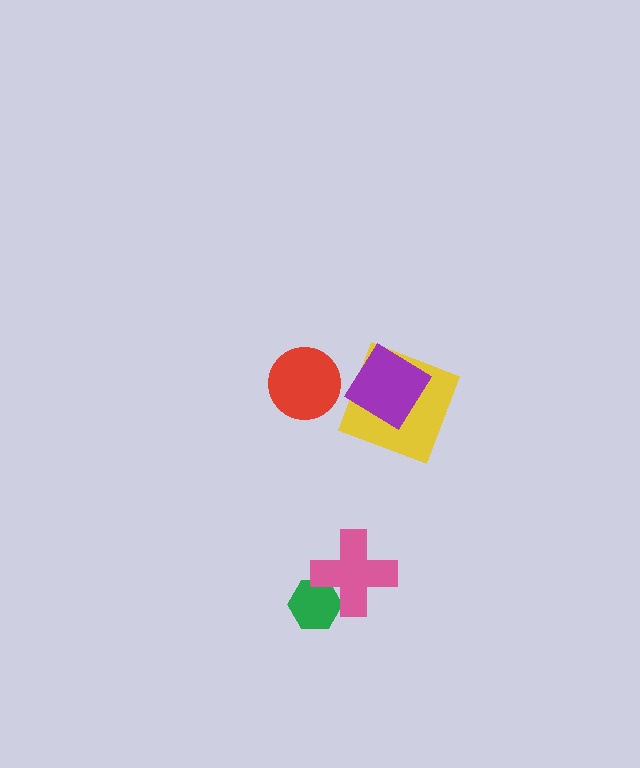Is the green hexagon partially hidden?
Yes, it is partially covered by another shape.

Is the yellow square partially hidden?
Yes, it is partially covered by another shape.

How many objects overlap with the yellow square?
1 object overlaps with the yellow square.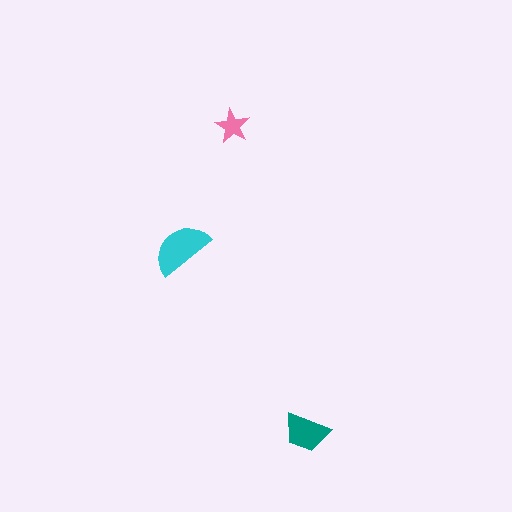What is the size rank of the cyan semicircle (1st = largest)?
1st.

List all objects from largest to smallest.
The cyan semicircle, the teal trapezoid, the pink star.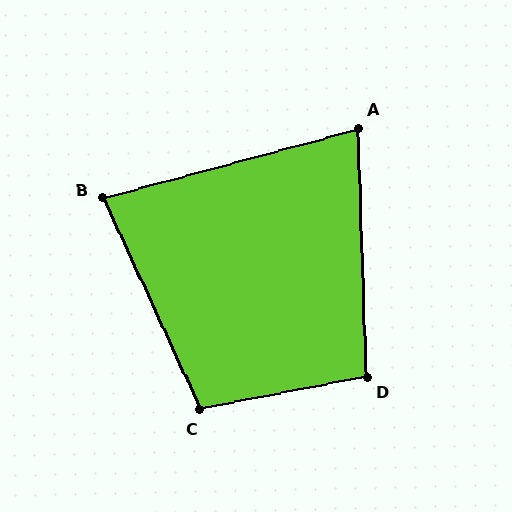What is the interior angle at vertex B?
Approximately 81 degrees (acute).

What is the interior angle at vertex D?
Approximately 99 degrees (obtuse).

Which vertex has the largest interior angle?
C, at approximately 103 degrees.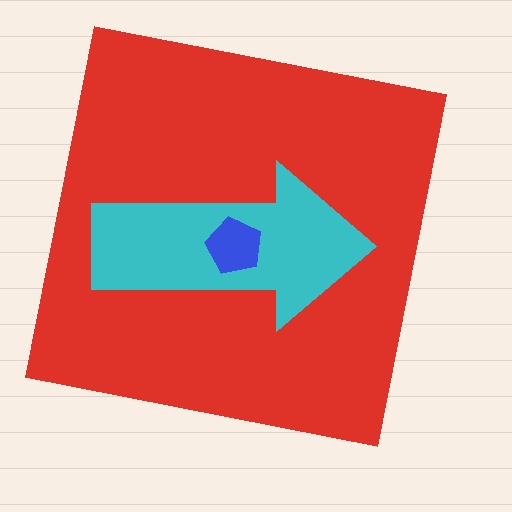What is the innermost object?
The blue pentagon.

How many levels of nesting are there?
3.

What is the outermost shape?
The red square.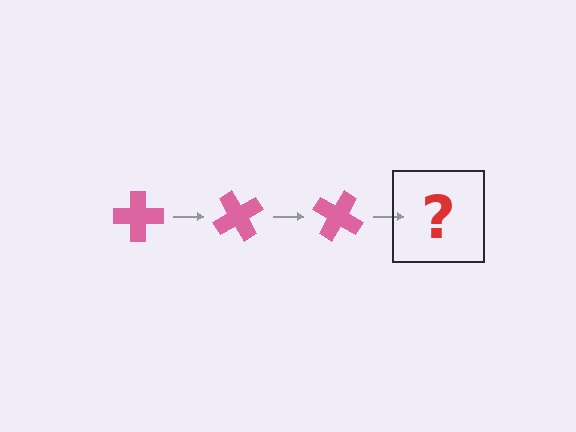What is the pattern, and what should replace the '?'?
The pattern is that the cross rotates 60 degrees each step. The '?' should be a pink cross rotated 180 degrees.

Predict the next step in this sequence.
The next step is a pink cross rotated 180 degrees.